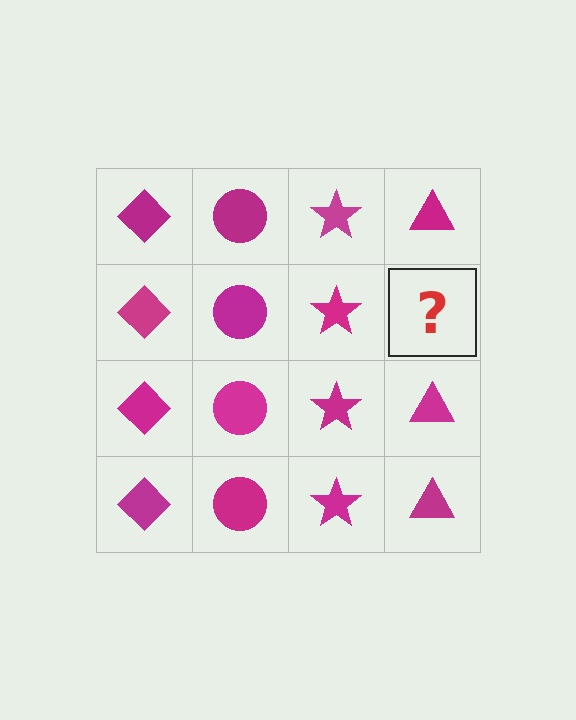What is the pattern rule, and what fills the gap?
The rule is that each column has a consistent shape. The gap should be filled with a magenta triangle.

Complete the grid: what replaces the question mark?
The question mark should be replaced with a magenta triangle.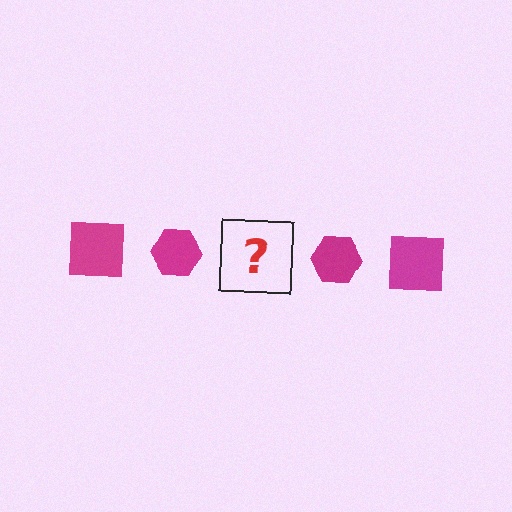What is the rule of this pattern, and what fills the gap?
The rule is that the pattern cycles through square, hexagon shapes in magenta. The gap should be filled with a magenta square.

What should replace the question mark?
The question mark should be replaced with a magenta square.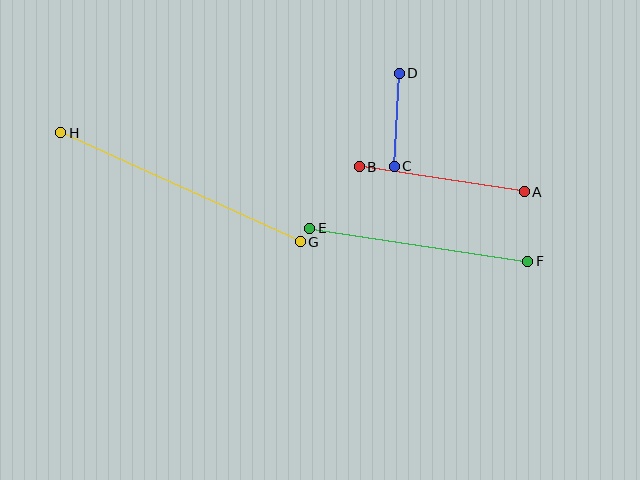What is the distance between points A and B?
The distance is approximately 167 pixels.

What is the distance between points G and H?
The distance is approximately 263 pixels.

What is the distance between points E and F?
The distance is approximately 221 pixels.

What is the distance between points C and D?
The distance is approximately 93 pixels.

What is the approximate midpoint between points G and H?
The midpoint is at approximately (180, 187) pixels.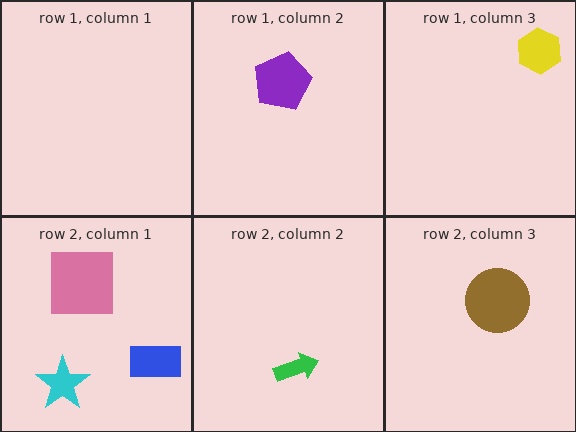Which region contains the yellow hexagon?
The row 1, column 3 region.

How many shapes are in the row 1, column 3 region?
1.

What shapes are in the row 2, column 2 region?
The green arrow.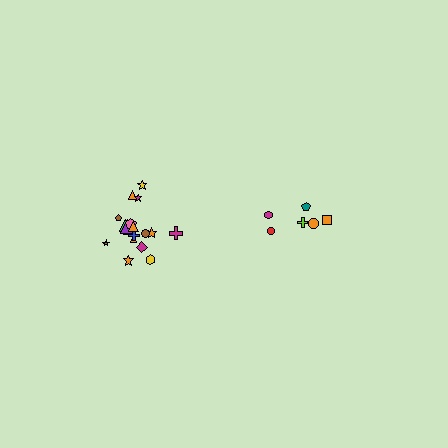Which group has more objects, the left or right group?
The left group.